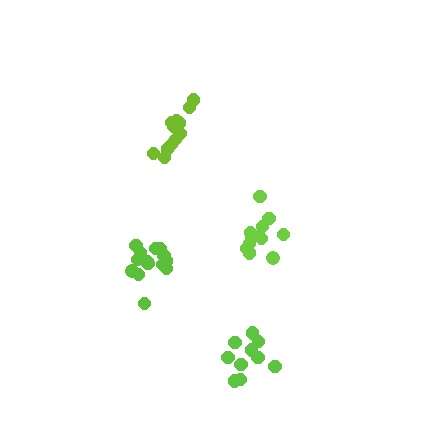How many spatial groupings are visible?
There are 4 spatial groupings.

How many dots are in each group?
Group 1: 12 dots, Group 2: 14 dots, Group 3: 10 dots, Group 4: 12 dots (48 total).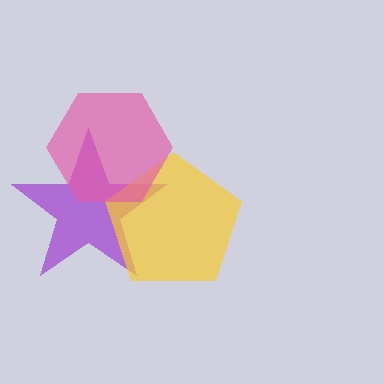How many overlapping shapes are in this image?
There are 3 overlapping shapes in the image.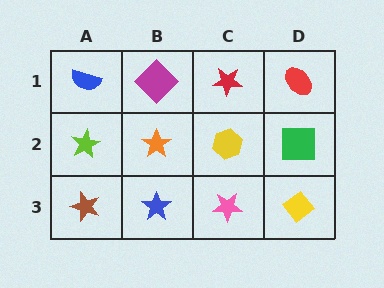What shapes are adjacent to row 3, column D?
A green square (row 2, column D), a pink star (row 3, column C).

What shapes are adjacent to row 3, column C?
A yellow hexagon (row 2, column C), a blue star (row 3, column B), a yellow diamond (row 3, column D).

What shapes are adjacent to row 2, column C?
A red star (row 1, column C), a pink star (row 3, column C), an orange star (row 2, column B), a green square (row 2, column D).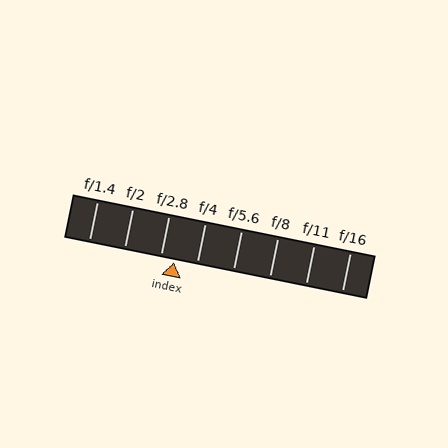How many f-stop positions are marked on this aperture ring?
There are 8 f-stop positions marked.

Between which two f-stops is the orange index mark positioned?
The index mark is between f/2.8 and f/4.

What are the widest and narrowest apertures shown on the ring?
The widest aperture shown is f/1.4 and the narrowest is f/16.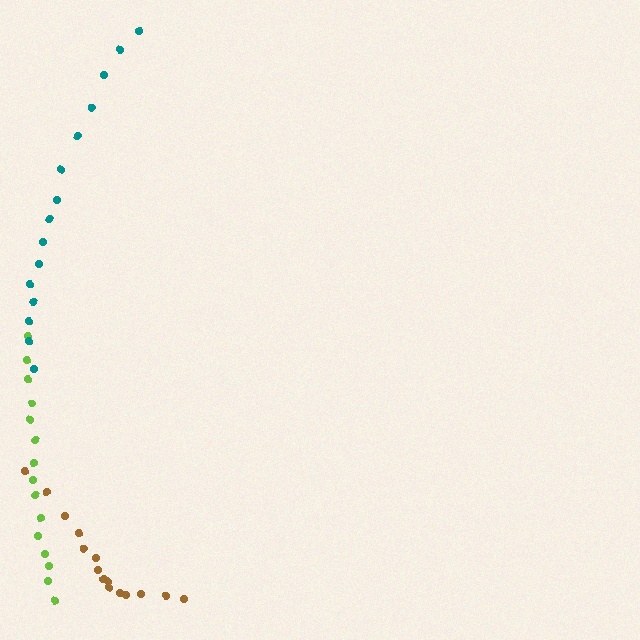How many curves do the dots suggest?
There are 3 distinct paths.